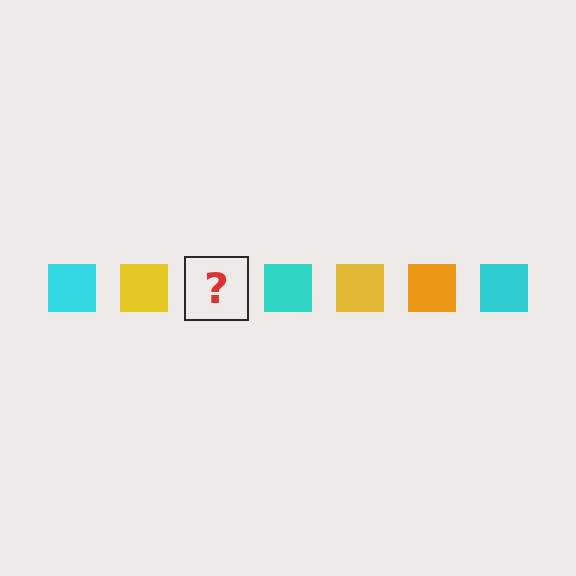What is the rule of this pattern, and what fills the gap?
The rule is that the pattern cycles through cyan, yellow, orange squares. The gap should be filled with an orange square.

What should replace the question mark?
The question mark should be replaced with an orange square.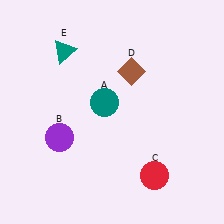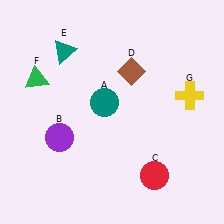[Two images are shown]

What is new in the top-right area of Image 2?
A yellow cross (G) was added in the top-right area of Image 2.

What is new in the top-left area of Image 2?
A green triangle (F) was added in the top-left area of Image 2.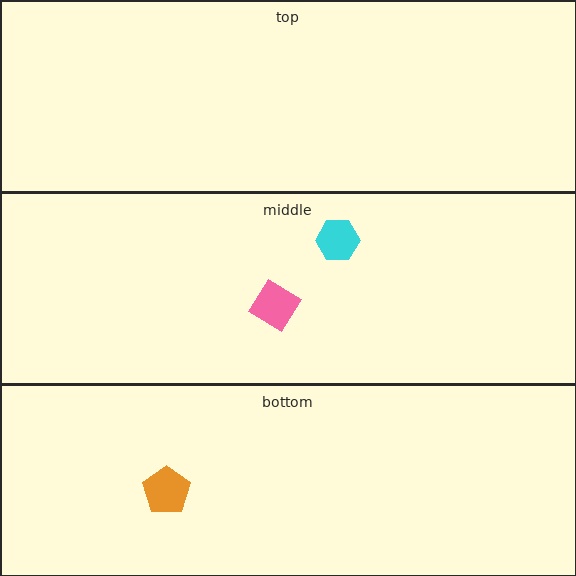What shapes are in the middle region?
The cyan hexagon, the pink diamond.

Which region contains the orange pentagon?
The bottom region.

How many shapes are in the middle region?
2.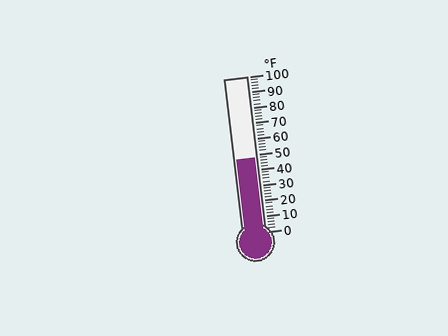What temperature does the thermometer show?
The thermometer shows approximately 48°F.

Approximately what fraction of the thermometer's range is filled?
The thermometer is filled to approximately 50% of its range.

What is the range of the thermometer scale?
The thermometer scale ranges from 0°F to 100°F.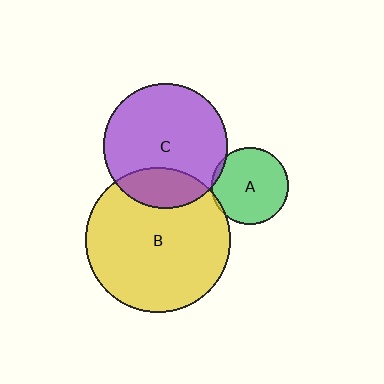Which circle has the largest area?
Circle B (yellow).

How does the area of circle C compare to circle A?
Approximately 2.6 times.